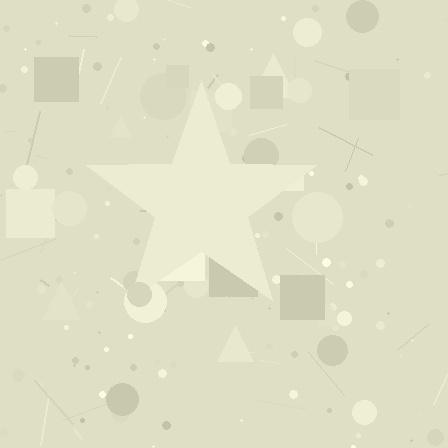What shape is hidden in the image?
A star is hidden in the image.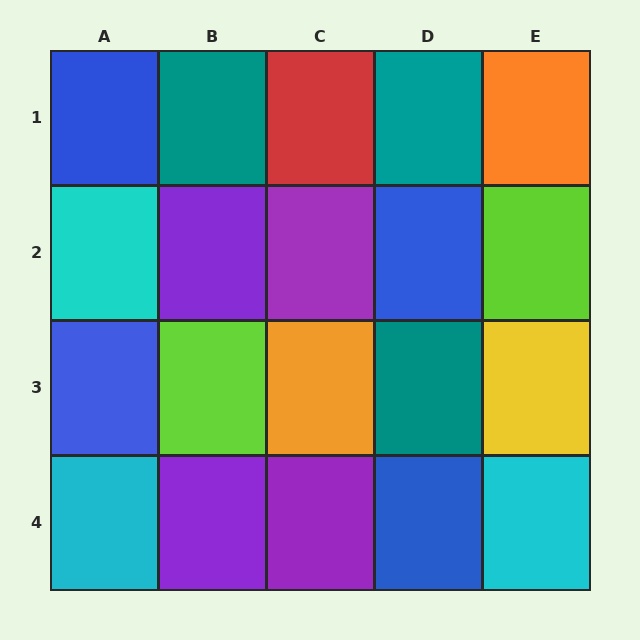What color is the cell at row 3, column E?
Yellow.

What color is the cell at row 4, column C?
Purple.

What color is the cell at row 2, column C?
Purple.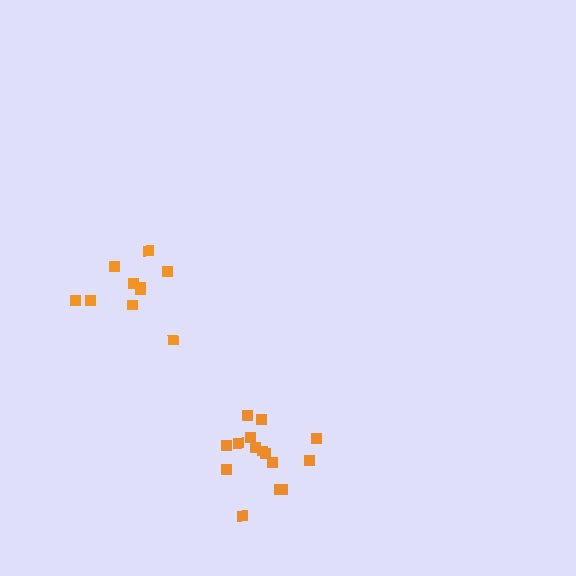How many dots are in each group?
Group 1: 15 dots, Group 2: 10 dots (25 total).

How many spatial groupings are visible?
There are 2 spatial groupings.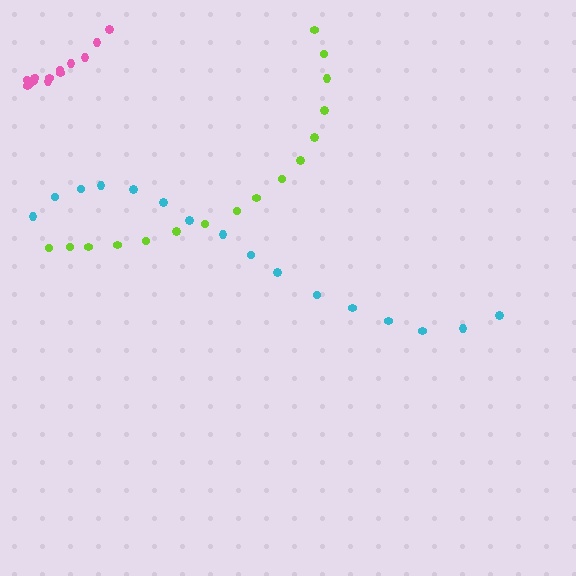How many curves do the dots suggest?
There are 3 distinct paths.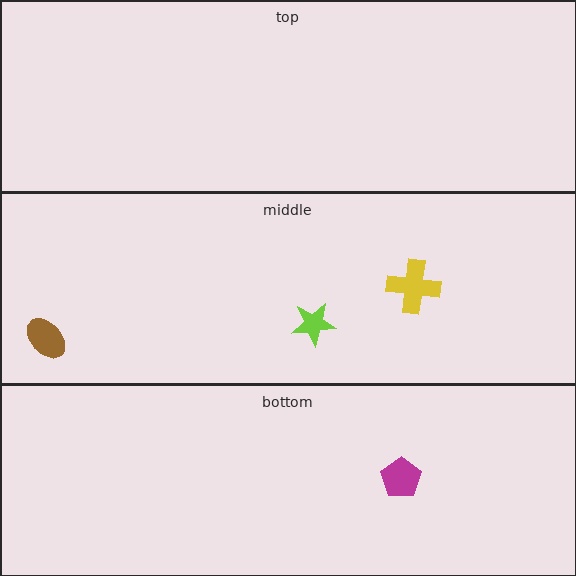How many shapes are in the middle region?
3.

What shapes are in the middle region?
The brown ellipse, the yellow cross, the lime star.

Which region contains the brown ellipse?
The middle region.